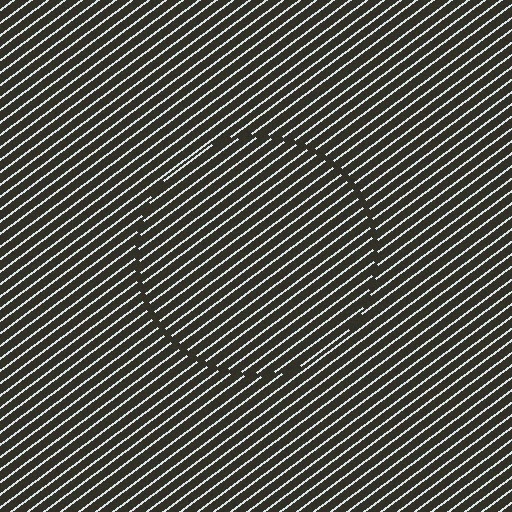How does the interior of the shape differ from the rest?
The interior of the shape contains the same grating, shifted by half a period — the contour is defined by the phase discontinuity where line-ends from the inner and outer gratings abut.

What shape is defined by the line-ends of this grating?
An illusory circle. The interior of the shape contains the same grating, shifted by half a period — the contour is defined by the phase discontinuity where line-ends from the inner and outer gratings abut.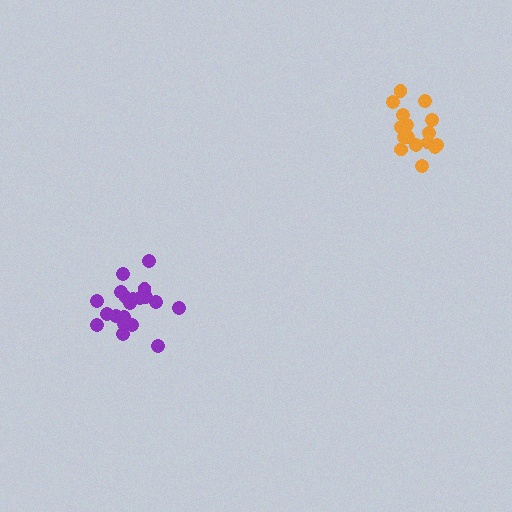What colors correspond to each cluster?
The clusters are colored: purple, orange.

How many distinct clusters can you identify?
There are 2 distinct clusters.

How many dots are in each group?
Group 1: 20 dots, Group 2: 16 dots (36 total).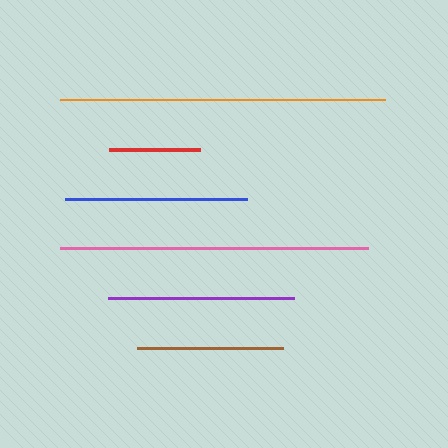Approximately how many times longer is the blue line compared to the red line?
The blue line is approximately 2.0 times the length of the red line.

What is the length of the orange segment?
The orange segment is approximately 325 pixels long.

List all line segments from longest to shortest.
From longest to shortest: orange, pink, purple, blue, brown, red.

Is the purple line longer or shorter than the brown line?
The purple line is longer than the brown line.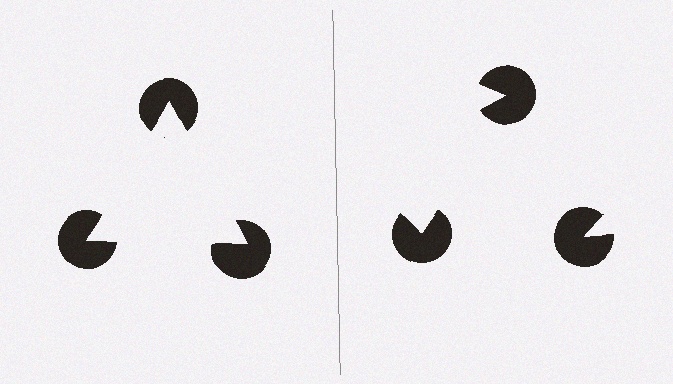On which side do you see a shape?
An illusory triangle appears on the left side. On the right side the wedge cuts are rotated, so no coherent shape forms.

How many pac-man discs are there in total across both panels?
6 — 3 on each side.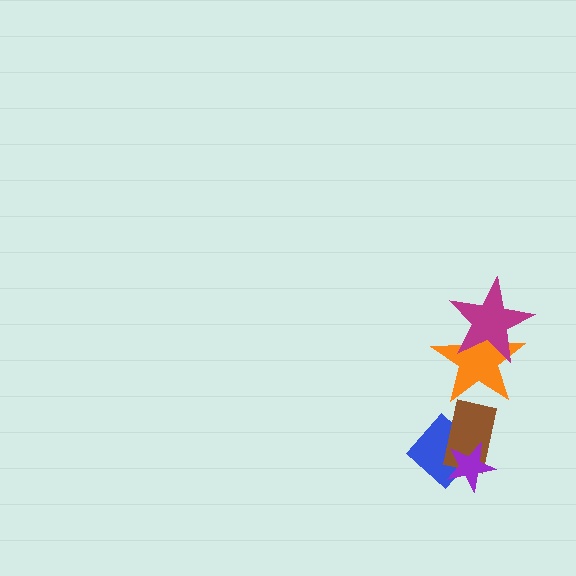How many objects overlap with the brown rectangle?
2 objects overlap with the brown rectangle.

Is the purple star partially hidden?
No, no other shape covers it.